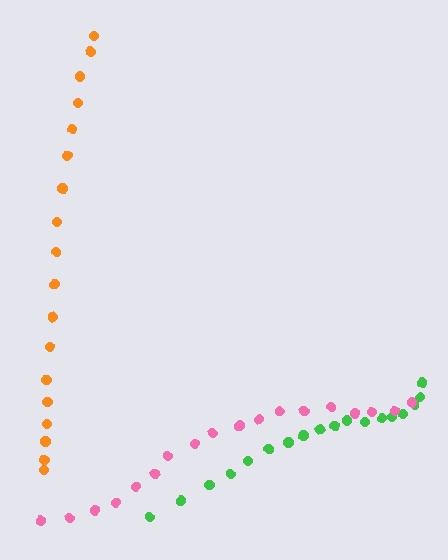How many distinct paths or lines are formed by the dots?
There are 3 distinct paths.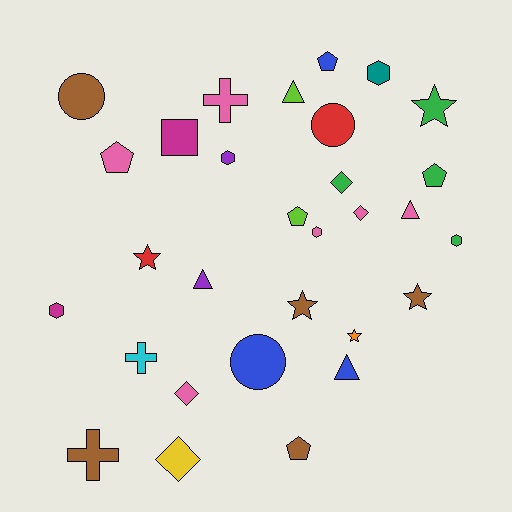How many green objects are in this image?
There are 4 green objects.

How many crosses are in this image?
There are 3 crosses.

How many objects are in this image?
There are 30 objects.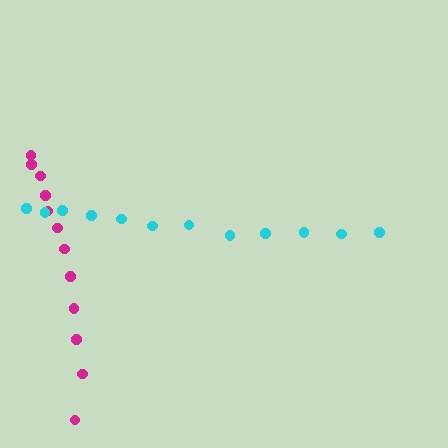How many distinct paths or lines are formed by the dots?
There are 2 distinct paths.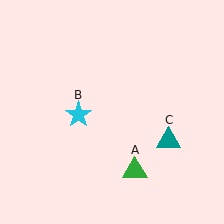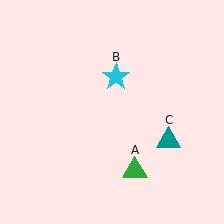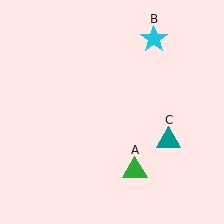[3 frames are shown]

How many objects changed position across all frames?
1 object changed position: cyan star (object B).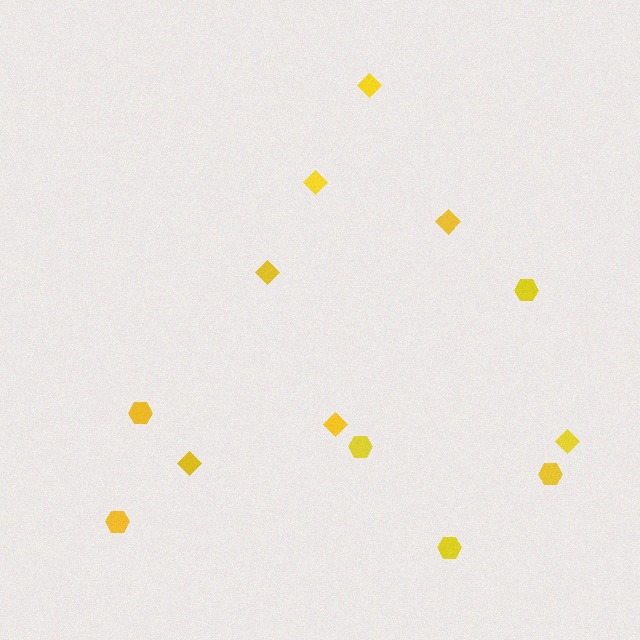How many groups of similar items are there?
There are 2 groups: one group of hexagons (6) and one group of diamonds (7).